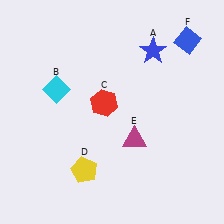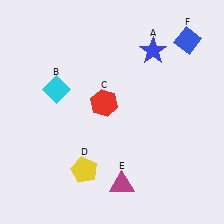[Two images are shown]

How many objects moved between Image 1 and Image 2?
1 object moved between the two images.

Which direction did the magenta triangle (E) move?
The magenta triangle (E) moved down.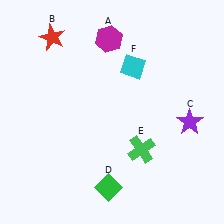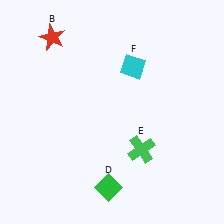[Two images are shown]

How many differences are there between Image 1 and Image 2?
There are 2 differences between the two images.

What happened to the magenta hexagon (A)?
The magenta hexagon (A) was removed in Image 2. It was in the top-left area of Image 1.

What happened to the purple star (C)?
The purple star (C) was removed in Image 2. It was in the bottom-right area of Image 1.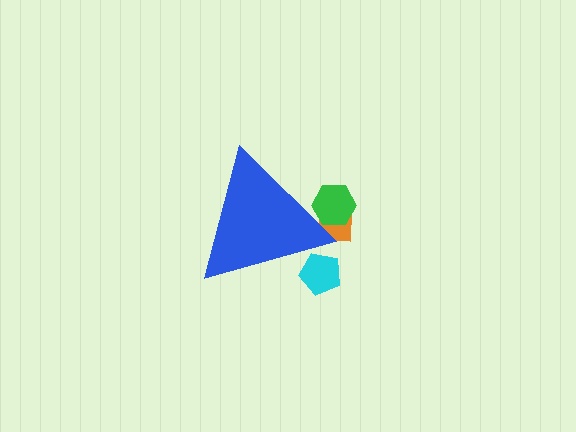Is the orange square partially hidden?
Yes, the orange square is partially hidden behind the blue triangle.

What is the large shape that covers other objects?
A blue triangle.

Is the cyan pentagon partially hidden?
Yes, the cyan pentagon is partially hidden behind the blue triangle.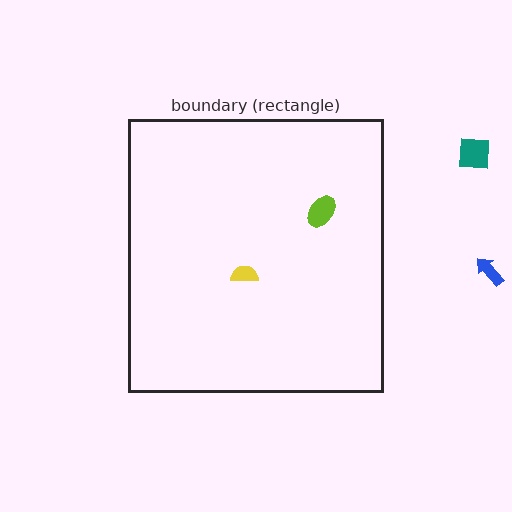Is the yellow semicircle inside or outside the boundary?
Inside.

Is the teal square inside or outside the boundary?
Outside.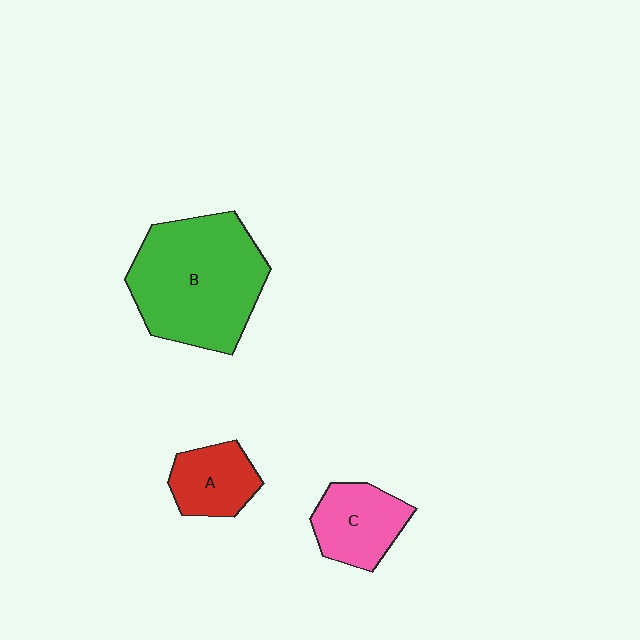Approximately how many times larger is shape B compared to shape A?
Approximately 2.7 times.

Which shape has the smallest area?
Shape A (red).